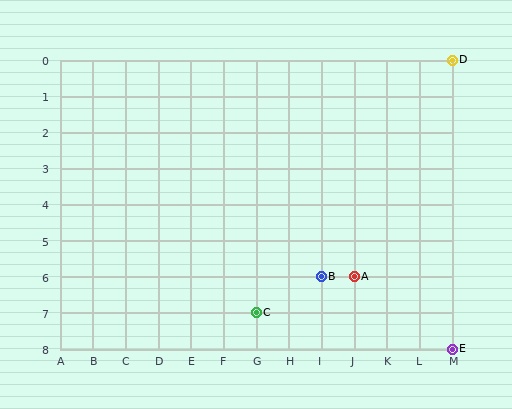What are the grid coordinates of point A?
Point A is at grid coordinates (J, 6).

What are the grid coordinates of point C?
Point C is at grid coordinates (G, 7).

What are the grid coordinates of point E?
Point E is at grid coordinates (M, 8).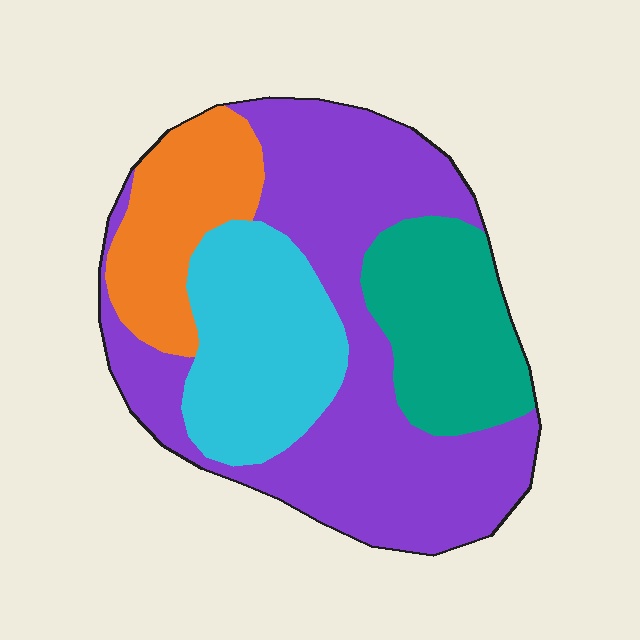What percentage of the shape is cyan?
Cyan takes up about one fifth (1/5) of the shape.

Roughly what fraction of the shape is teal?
Teal covers 18% of the shape.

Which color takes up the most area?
Purple, at roughly 45%.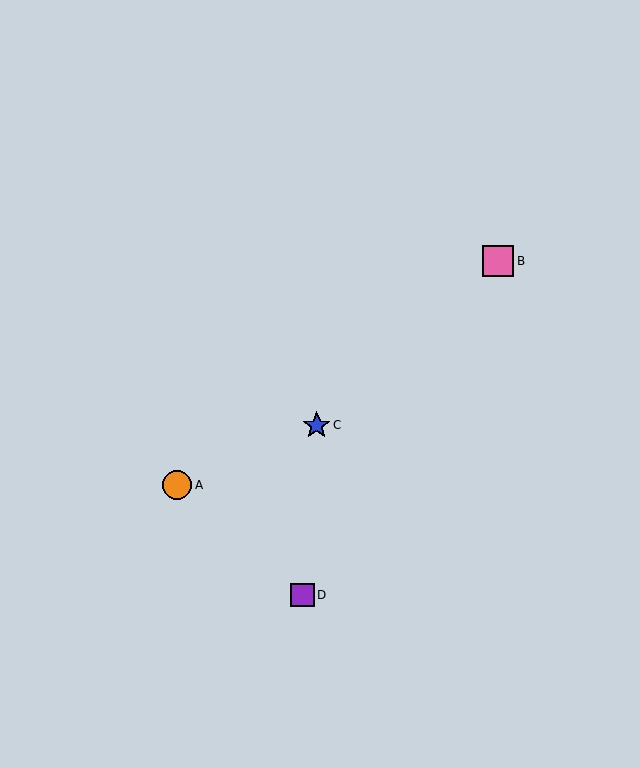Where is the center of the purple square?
The center of the purple square is at (303, 595).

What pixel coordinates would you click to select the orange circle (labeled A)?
Click at (177, 485) to select the orange circle A.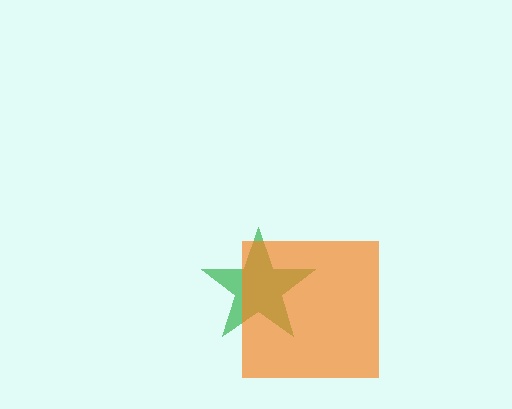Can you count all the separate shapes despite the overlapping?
Yes, there are 2 separate shapes.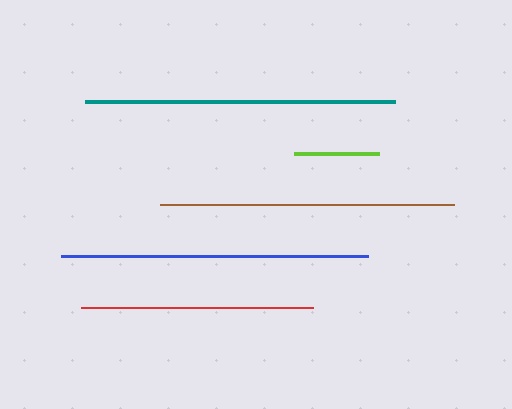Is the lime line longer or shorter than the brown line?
The brown line is longer than the lime line.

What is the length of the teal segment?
The teal segment is approximately 310 pixels long.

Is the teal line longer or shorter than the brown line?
The teal line is longer than the brown line.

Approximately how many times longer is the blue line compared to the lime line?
The blue line is approximately 3.6 times the length of the lime line.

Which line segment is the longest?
The teal line is the longest at approximately 310 pixels.